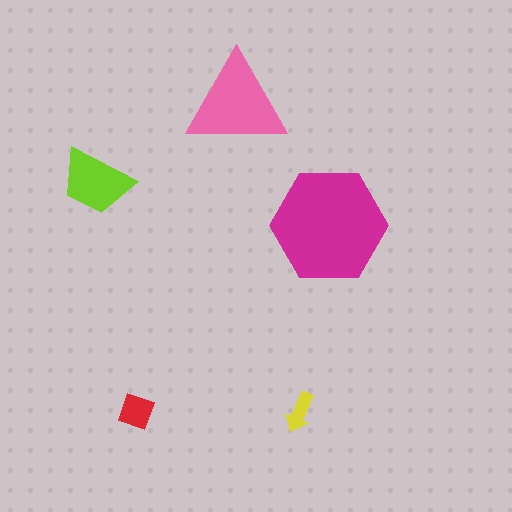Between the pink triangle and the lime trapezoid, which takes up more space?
The pink triangle.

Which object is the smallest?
The yellow arrow.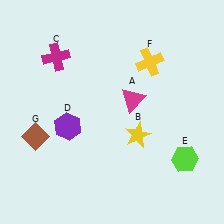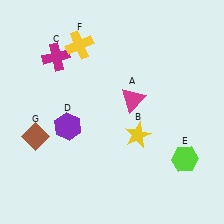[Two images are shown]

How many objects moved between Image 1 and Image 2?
1 object moved between the two images.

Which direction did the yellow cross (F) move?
The yellow cross (F) moved left.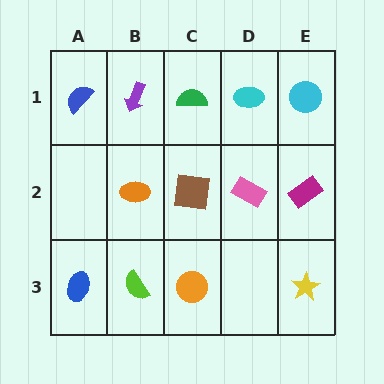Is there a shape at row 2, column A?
No, that cell is empty.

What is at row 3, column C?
An orange circle.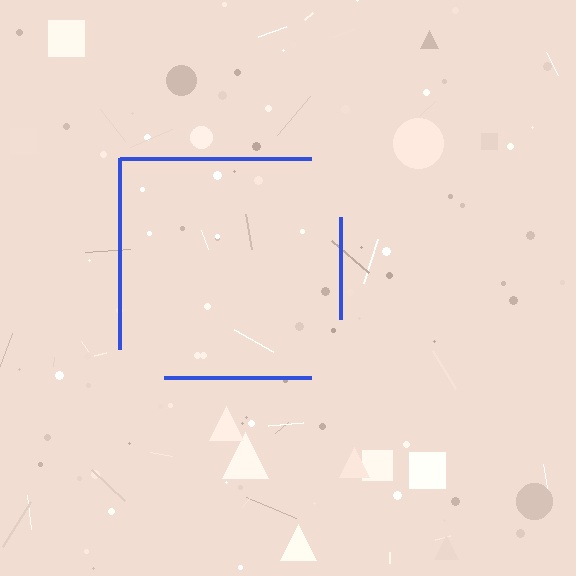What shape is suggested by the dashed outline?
The dashed outline suggests a square.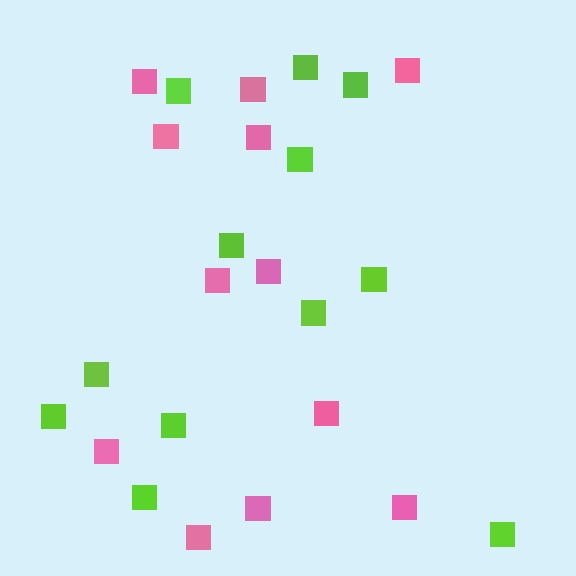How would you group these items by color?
There are 2 groups: one group of pink squares (12) and one group of lime squares (12).